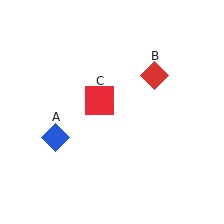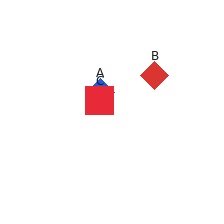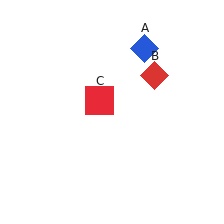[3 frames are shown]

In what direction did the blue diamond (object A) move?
The blue diamond (object A) moved up and to the right.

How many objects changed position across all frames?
1 object changed position: blue diamond (object A).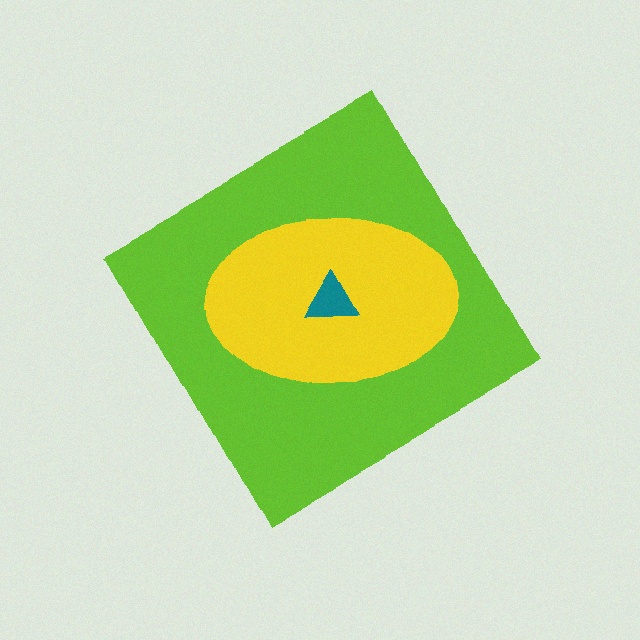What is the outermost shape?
The lime diamond.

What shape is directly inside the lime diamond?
The yellow ellipse.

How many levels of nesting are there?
3.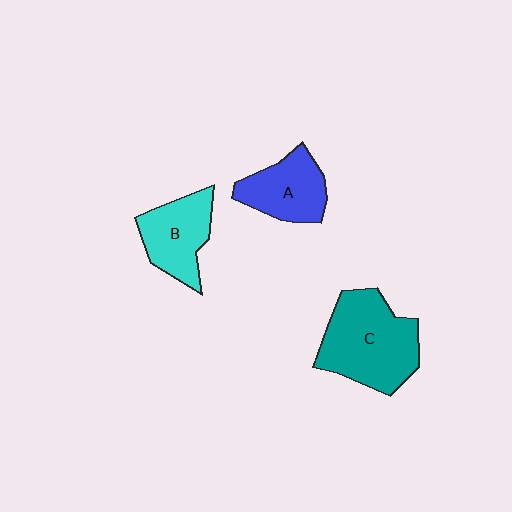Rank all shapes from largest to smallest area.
From largest to smallest: C (teal), B (cyan), A (blue).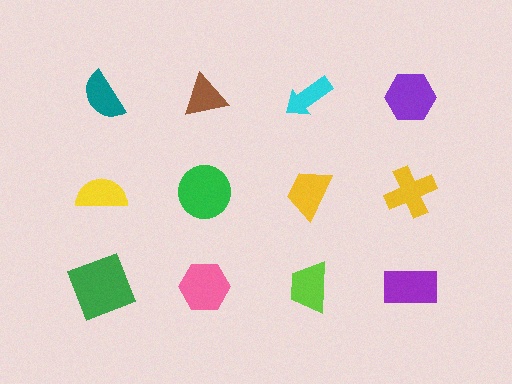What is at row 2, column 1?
A yellow semicircle.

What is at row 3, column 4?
A purple rectangle.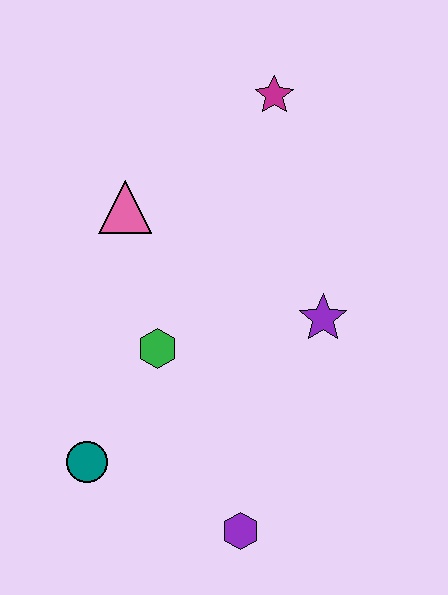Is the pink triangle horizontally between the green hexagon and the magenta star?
No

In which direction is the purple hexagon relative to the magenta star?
The purple hexagon is below the magenta star.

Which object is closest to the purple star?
The green hexagon is closest to the purple star.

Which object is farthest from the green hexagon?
The magenta star is farthest from the green hexagon.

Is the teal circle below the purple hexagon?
No